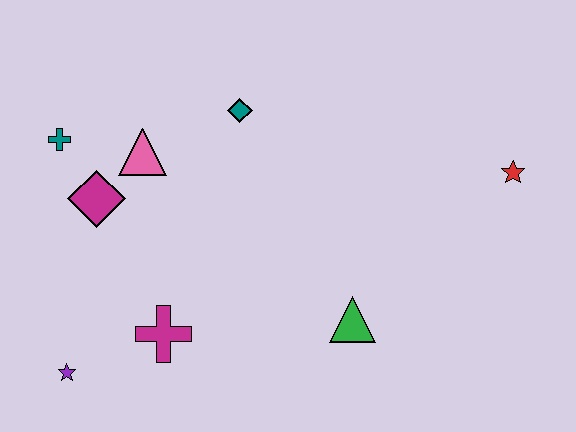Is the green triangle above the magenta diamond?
No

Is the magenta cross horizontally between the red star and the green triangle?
No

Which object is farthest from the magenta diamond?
The red star is farthest from the magenta diamond.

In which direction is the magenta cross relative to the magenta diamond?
The magenta cross is below the magenta diamond.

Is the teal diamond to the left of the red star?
Yes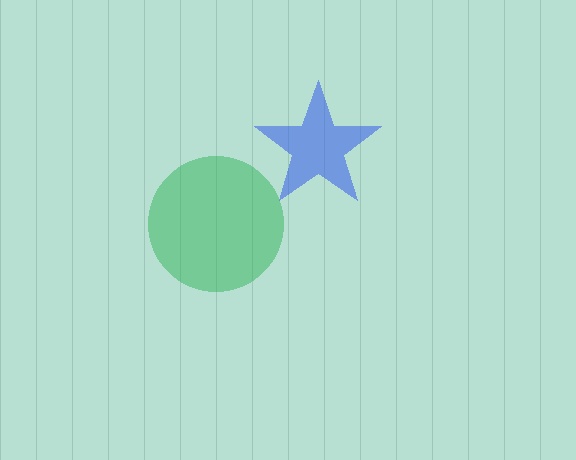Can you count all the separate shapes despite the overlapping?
Yes, there are 2 separate shapes.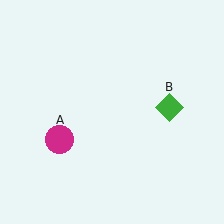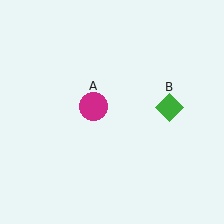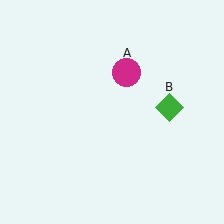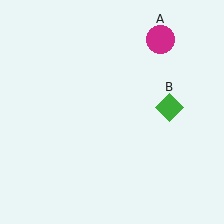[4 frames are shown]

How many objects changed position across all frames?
1 object changed position: magenta circle (object A).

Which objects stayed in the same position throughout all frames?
Green diamond (object B) remained stationary.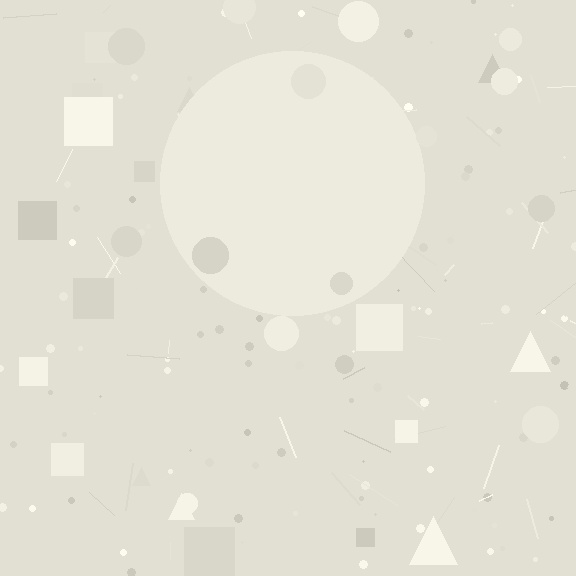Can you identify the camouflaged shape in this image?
The camouflaged shape is a circle.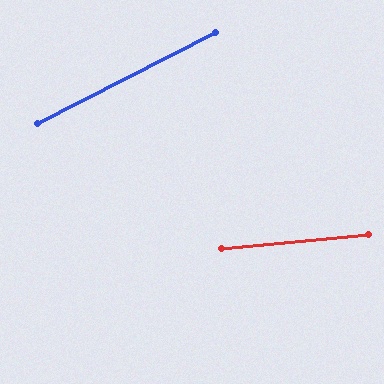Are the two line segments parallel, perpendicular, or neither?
Neither parallel nor perpendicular — they differ by about 21°.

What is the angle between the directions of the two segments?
Approximately 21 degrees.